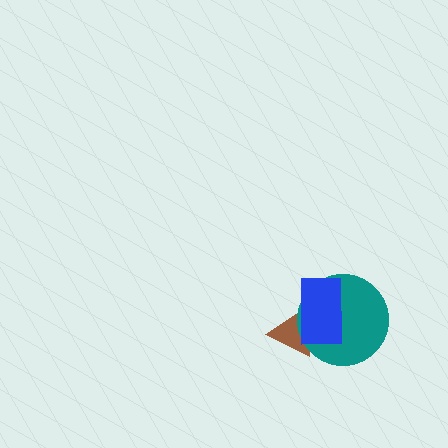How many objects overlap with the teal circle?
2 objects overlap with the teal circle.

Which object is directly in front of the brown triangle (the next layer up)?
The teal circle is directly in front of the brown triangle.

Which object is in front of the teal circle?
The blue rectangle is in front of the teal circle.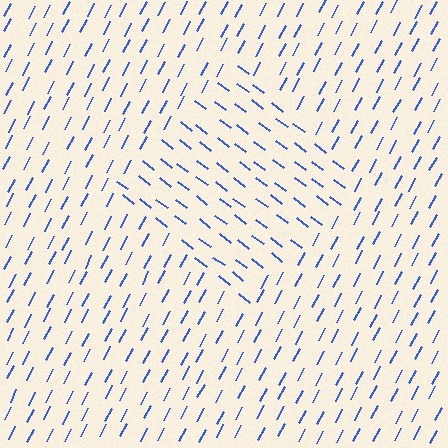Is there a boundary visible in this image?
Yes, there is a texture boundary formed by a change in line orientation.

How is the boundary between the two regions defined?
The boundary is defined purely by a change in line orientation (approximately 81 degrees difference). All lines are the same color and thickness.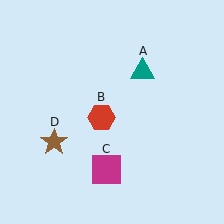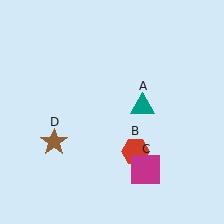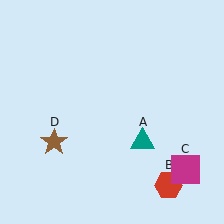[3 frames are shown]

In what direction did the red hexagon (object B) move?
The red hexagon (object B) moved down and to the right.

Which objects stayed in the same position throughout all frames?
Brown star (object D) remained stationary.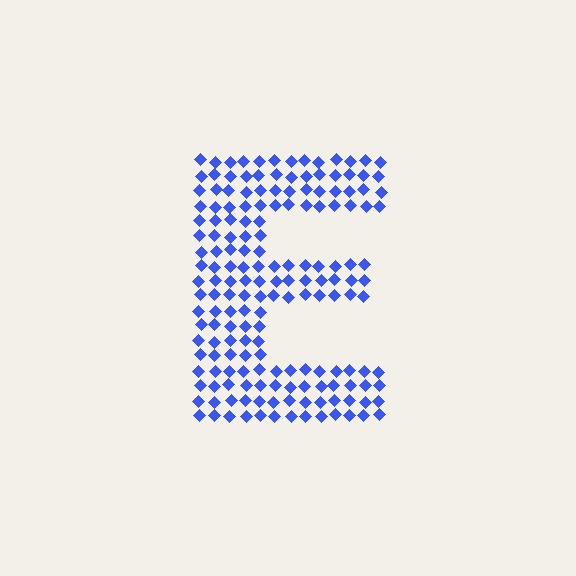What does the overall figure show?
The overall figure shows the letter E.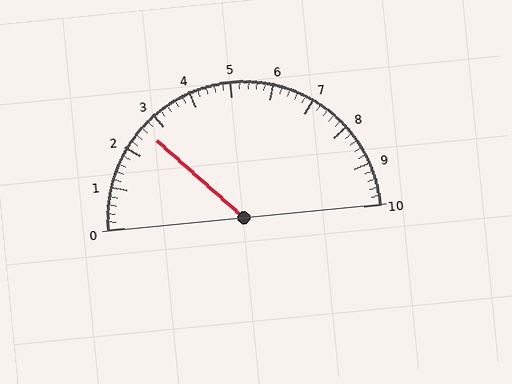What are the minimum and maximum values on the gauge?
The gauge ranges from 0 to 10.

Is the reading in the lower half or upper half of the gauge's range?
The reading is in the lower half of the range (0 to 10).